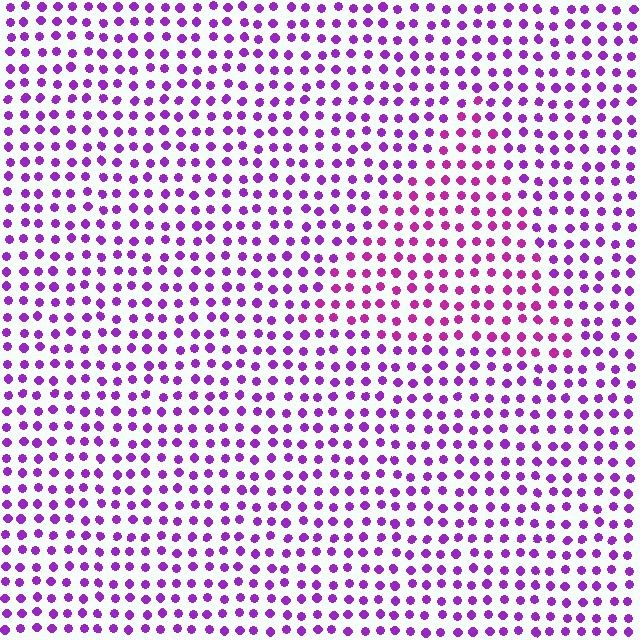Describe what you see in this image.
The image is filled with small purple elements in a uniform arrangement. A triangle-shaped region is visible where the elements are tinted to a slightly different hue, forming a subtle color boundary.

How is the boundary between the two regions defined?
The boundary is defined purely by a slight shift in hue (about 28 degrees). Spacing, size, and orientation are identical on both sides.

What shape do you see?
I see a triangle.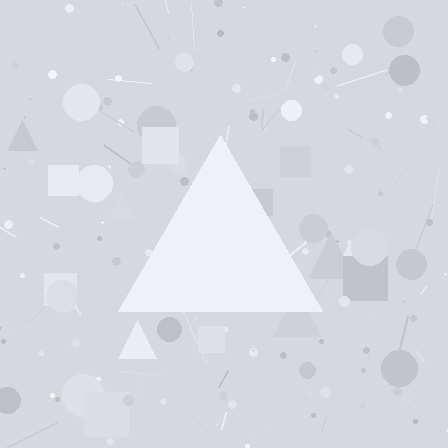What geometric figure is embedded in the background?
A triangle is embedded in the background.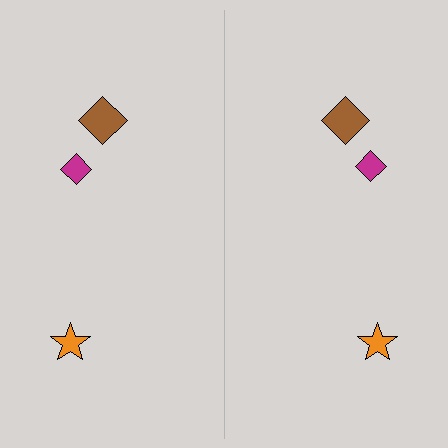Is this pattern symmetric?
Yes, this pattern has bilateral (reflection) symmetry.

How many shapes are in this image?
There are 6 shapes in this image.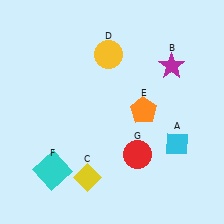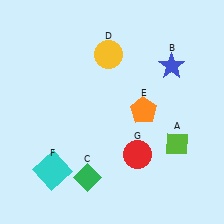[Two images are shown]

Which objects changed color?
A changed from cyan to lime. B changed from magenta to blue. C changed from yellow to green.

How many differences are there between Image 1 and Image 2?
There are 3 differences between the two images.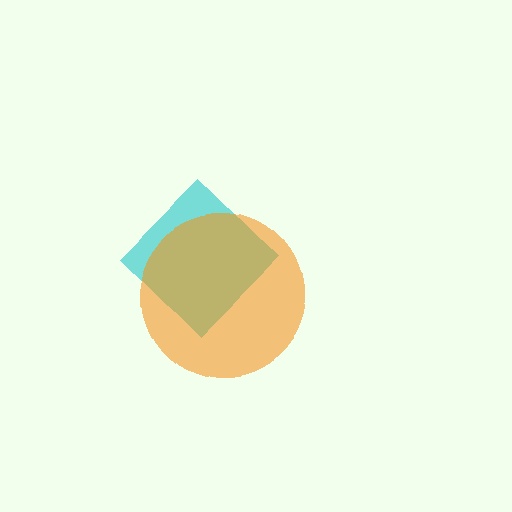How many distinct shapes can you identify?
There are 2 distinct shapes: a cyan diamond, an orange circle.